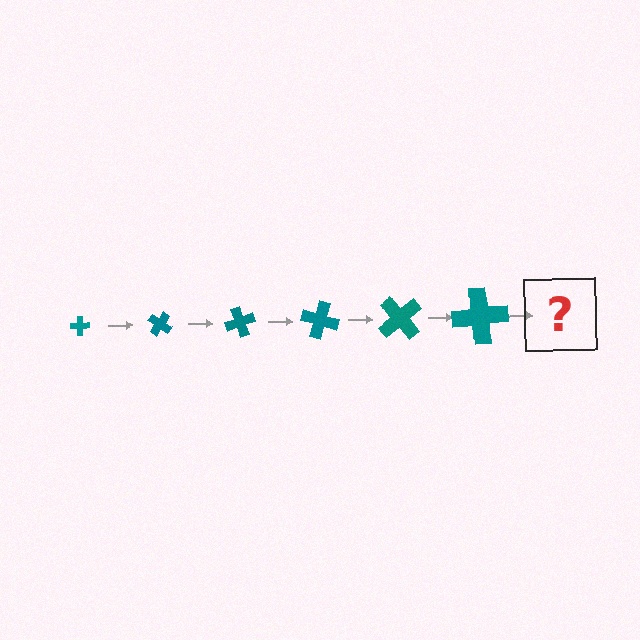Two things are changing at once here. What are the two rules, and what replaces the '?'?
The two rules are that the cross grows larger each step and it rotates 35 degrees each step. The '?' should be a cross, larger than the previous one and rotated 210 degrees from the start.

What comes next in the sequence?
The next element should be a cross, larger than the previous one and rotated 210 degrees from the start.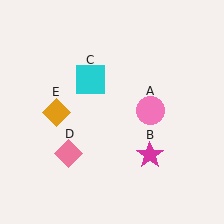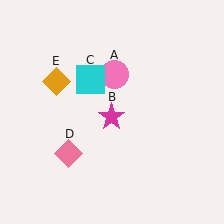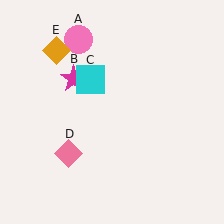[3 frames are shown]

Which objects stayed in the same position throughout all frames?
Cyan square (object C) and pink diamond (object D) remained stationary.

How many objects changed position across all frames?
3 objects changed position: pink circle (object A), magenta star (object B), orange diamond (object E).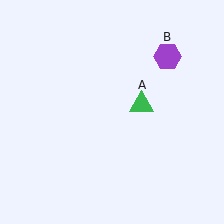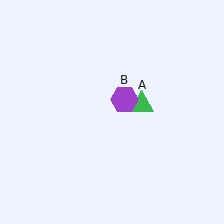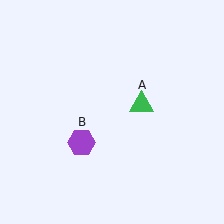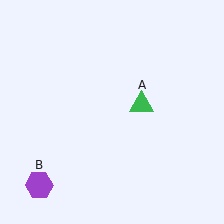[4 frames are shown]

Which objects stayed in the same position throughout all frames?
Green triangle (object A) remained stationary.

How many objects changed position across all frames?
1 object changed position: purple hexagon (object B).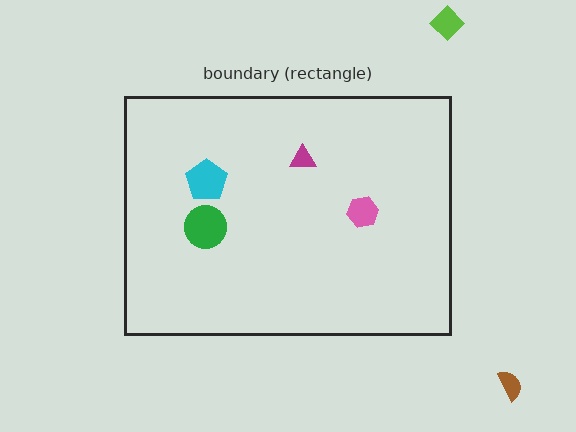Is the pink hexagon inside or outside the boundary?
Inside.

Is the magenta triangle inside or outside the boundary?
Inside.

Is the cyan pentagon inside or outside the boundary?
Inside.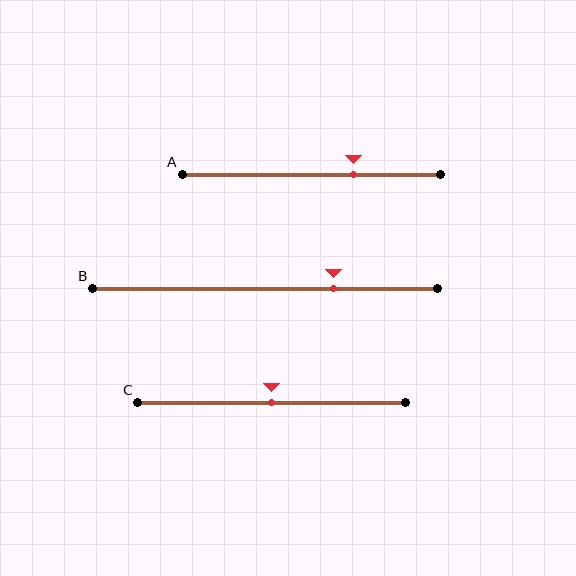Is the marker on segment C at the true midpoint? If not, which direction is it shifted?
Yes, the marker on segment C is at the true midpoint.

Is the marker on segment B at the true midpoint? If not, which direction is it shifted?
No, the marker on segment B is shifted to the right by about 20% of the segment length.